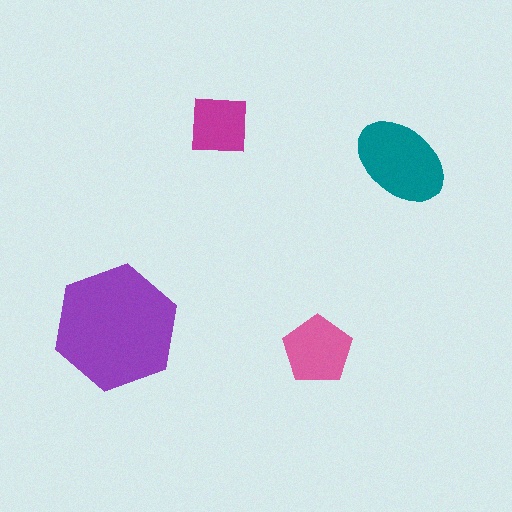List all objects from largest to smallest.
The purple hexagon, the teal ellipse, the pink pentagon, the magenta square.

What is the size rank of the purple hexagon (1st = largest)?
1st.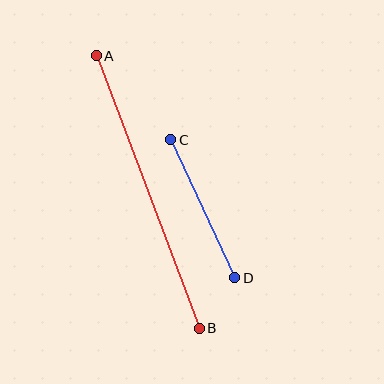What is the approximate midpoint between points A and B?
The midpoint is at approximately (148, 192) pixels.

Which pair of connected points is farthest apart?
Points A and B are farthest apart.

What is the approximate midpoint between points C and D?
The midpoint is at approximately (203, 209) pixels.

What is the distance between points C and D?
The distance is approximately 152 pixels.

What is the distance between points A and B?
The distance is approximately 291 pixels.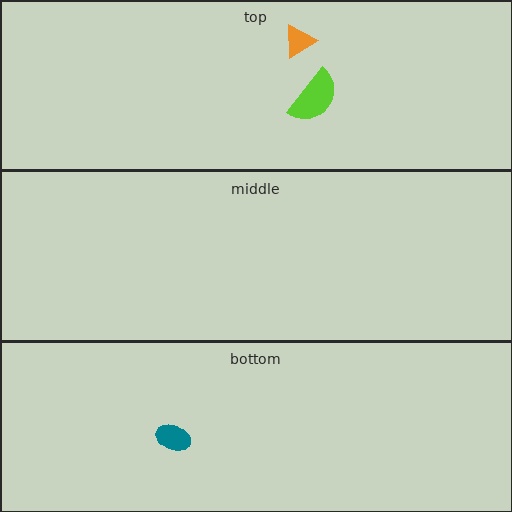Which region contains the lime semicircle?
The top region.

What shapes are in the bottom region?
The teal ellipse.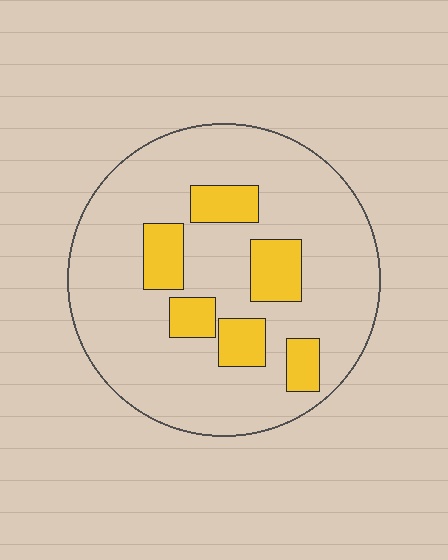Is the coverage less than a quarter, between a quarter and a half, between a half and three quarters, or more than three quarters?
Less than a quarter.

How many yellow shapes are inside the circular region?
6.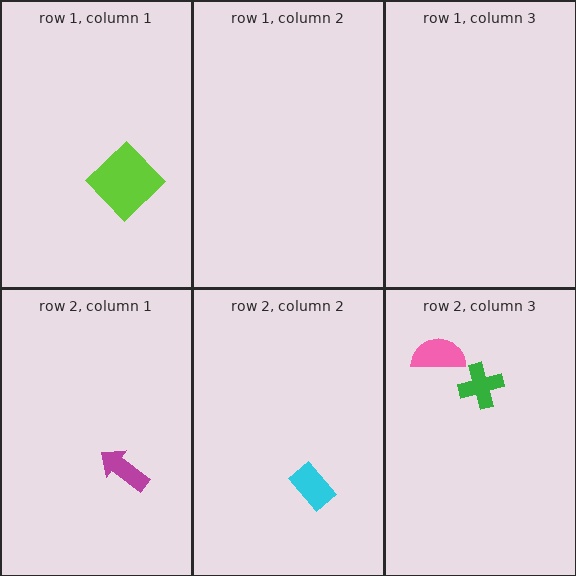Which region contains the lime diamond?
The row 1, column 1 region.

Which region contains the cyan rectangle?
The row 2, column 2 region.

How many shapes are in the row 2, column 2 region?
1.